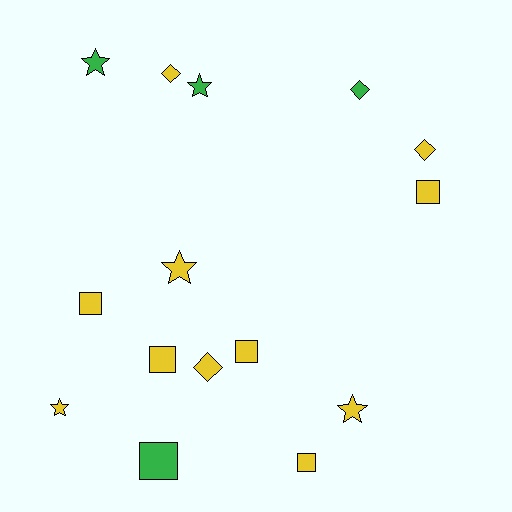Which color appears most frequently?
Yellow, with 11 objects.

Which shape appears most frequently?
Square, with 6 objects.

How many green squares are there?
There is 1 green square.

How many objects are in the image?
There are 15 objects.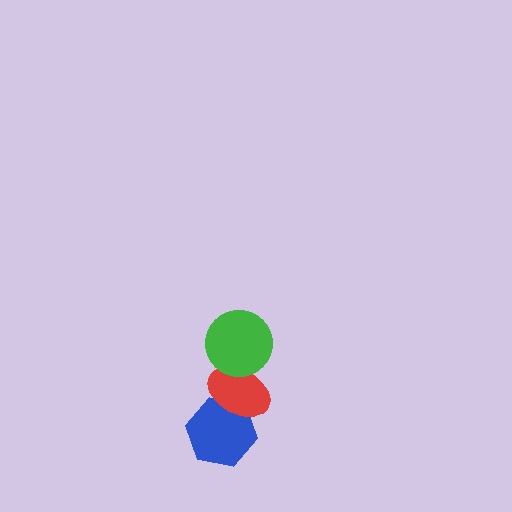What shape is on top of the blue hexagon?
The red ellipse is on top of the blue hexagon.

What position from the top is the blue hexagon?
The blue hexagon is 3rd from the top.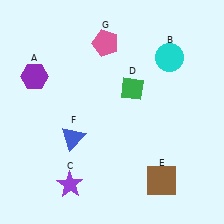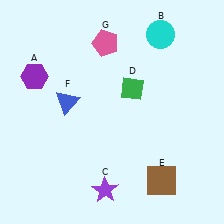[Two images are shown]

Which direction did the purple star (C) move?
The purple star (C) moved right.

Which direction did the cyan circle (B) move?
The cyan circle (B) moved up.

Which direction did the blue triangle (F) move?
The blue triangle (F) moved up.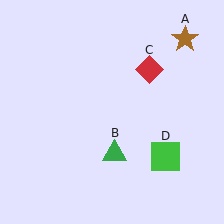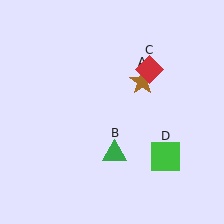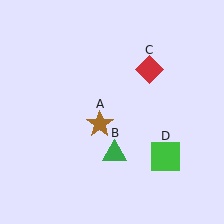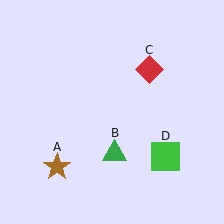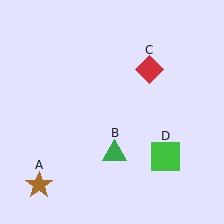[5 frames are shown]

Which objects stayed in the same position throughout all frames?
Green triangle (object B) and red diamond (object C) and green square (object D) remained stationary.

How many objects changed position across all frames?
1 object changed position: brown star (object A).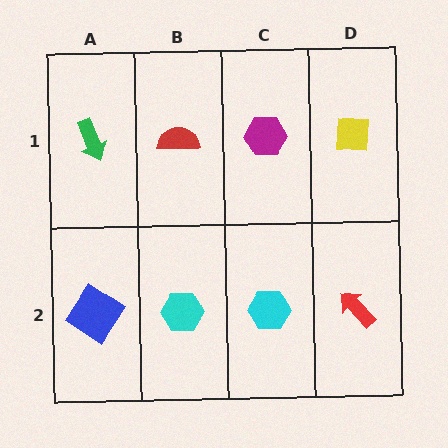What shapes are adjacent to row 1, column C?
A cyan hexagon (row 2, column C), a red semicircle (row 1, column B), a yellow square (row 1, column D).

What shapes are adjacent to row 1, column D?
A red arrow (row 2, column D), a magenta hexagon (row 1, column C).